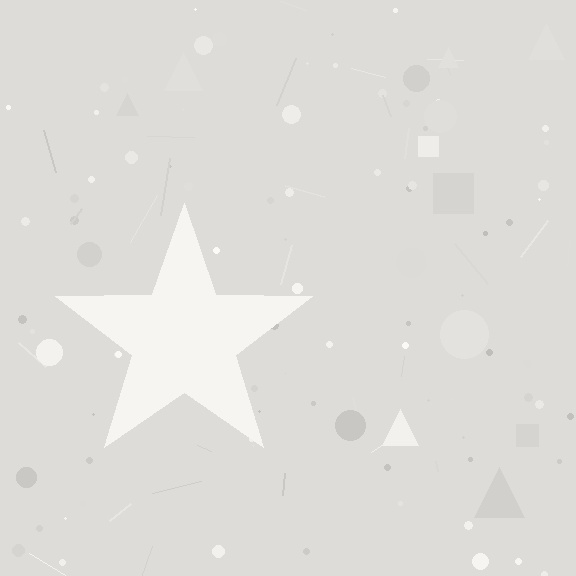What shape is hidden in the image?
A star is hidden in the image.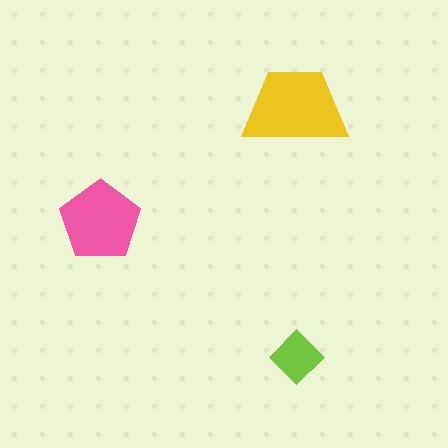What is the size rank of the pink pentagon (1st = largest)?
2nd.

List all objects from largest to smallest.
The yellow trapezoid, the pink pentagon, the lime diamond.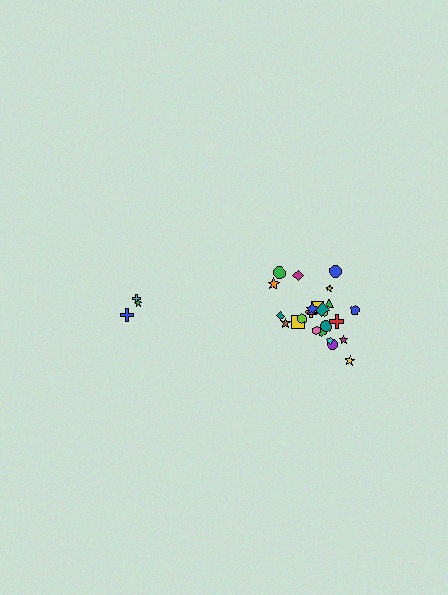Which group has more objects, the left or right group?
The right group.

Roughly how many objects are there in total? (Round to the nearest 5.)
Roughly 30 objects in total.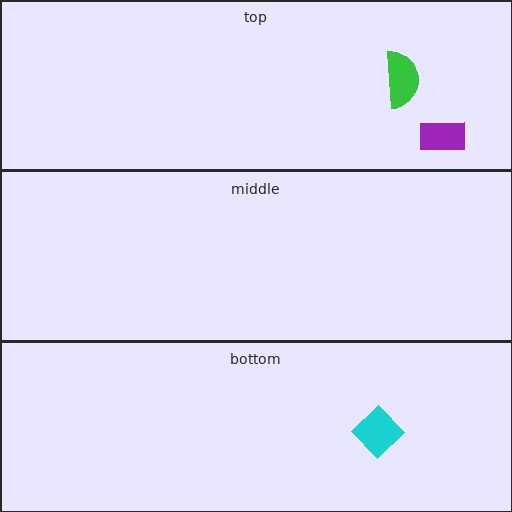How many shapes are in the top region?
2.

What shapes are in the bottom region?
The cyan diamond.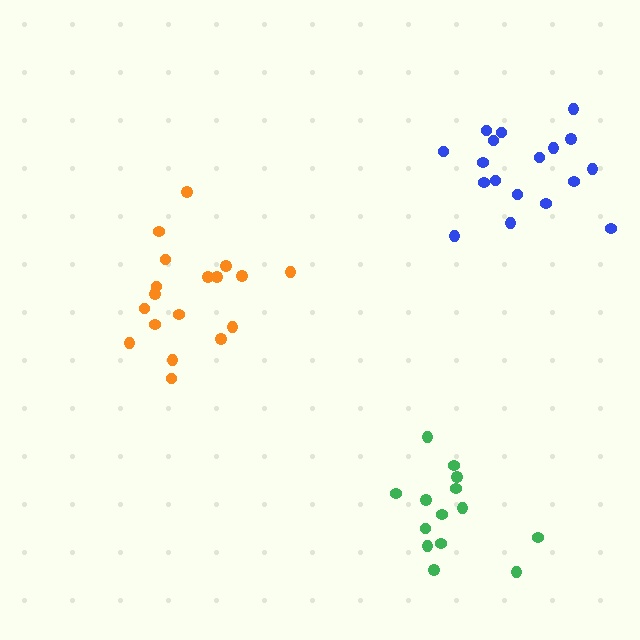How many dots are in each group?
Group 1: 18 dots, Group 2: 14 dots, Group 3: 18 dots (50 total).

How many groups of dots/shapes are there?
There are 3 groups.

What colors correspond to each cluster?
The clusters are colored: orange, green, blue.